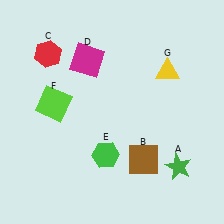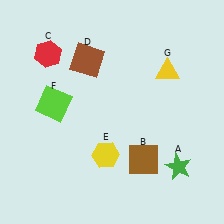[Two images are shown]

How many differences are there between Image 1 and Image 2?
There are 2 differences between the two images.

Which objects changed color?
D changed from magenta to brown. E changed from green to yellow.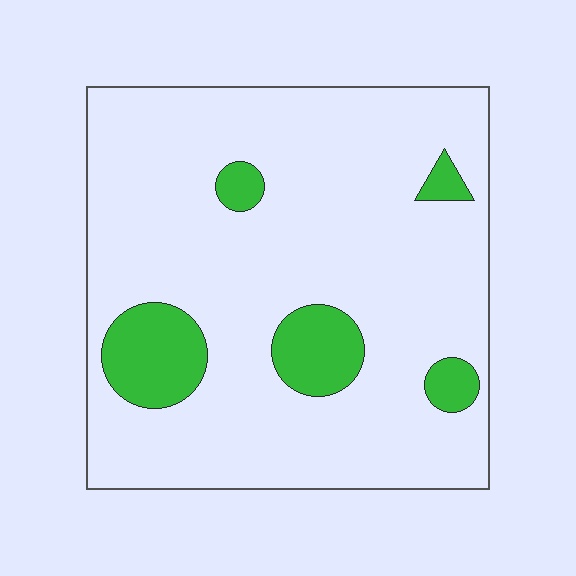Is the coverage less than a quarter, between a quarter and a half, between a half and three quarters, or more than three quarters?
Less than a quarter.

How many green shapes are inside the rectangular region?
5.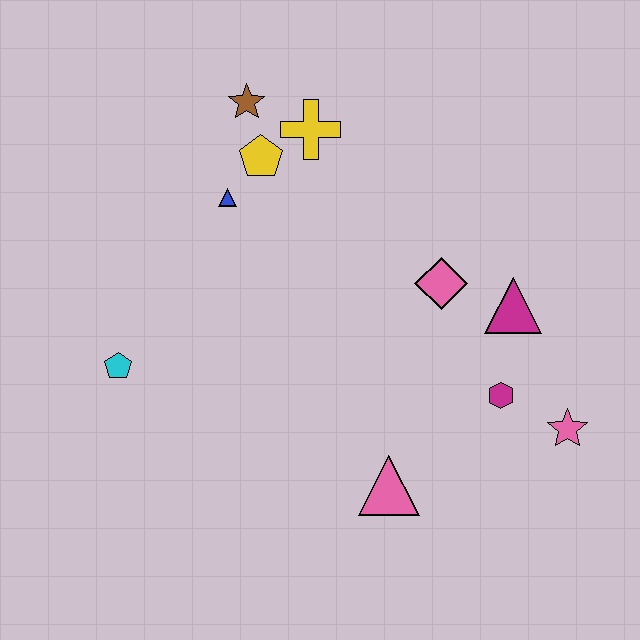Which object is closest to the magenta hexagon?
The pink star is closest to the magenta hexagon.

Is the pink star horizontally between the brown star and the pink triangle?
No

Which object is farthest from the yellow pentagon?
The pink star is farthest from the yellow pentagon.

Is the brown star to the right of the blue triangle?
Yes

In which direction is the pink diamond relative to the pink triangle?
The pink diamond is above the pink triangle.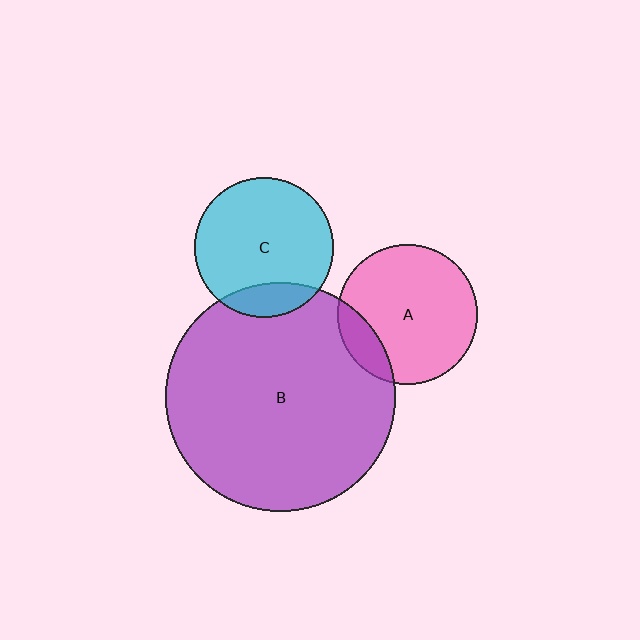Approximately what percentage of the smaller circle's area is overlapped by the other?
Approximately 15%.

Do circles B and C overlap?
Yes.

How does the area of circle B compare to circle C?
Approximately 2.7 times.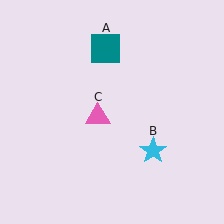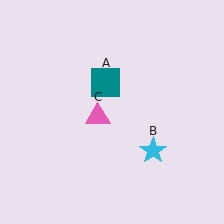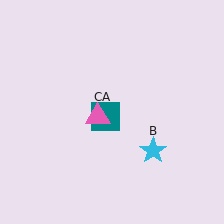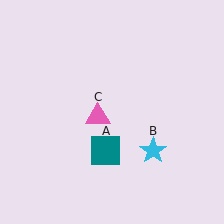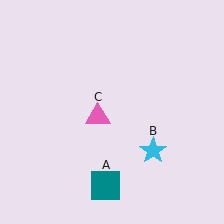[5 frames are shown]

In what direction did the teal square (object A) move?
The teal square (object A) moved down.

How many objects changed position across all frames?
1 object changed position: teal square (object A).